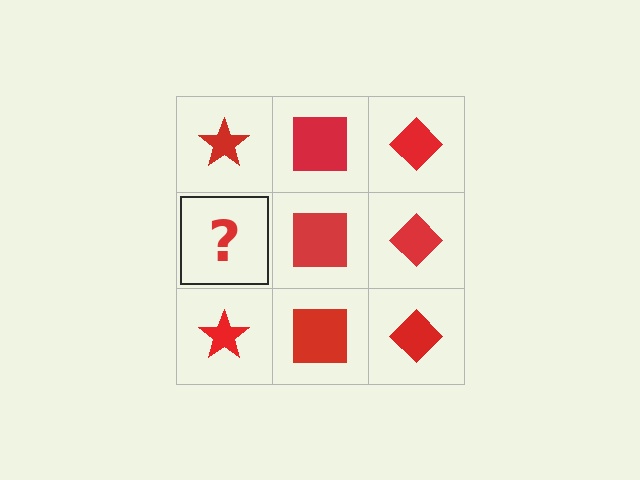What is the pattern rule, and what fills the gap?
The rule is that each column has a consistent shape. The gap should be filled with a red star.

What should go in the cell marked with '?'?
The missing cell should contain a red star.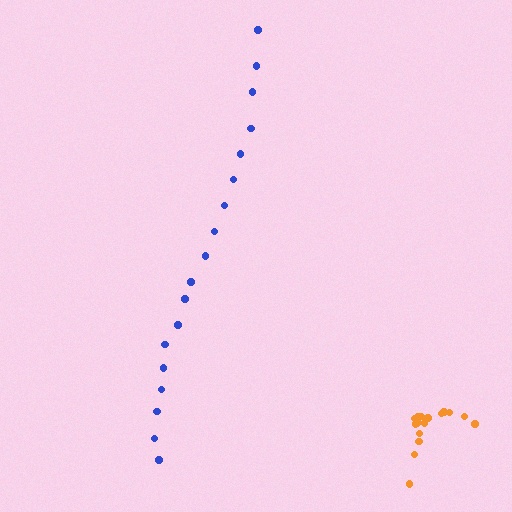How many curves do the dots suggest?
There are 2 distinct paths.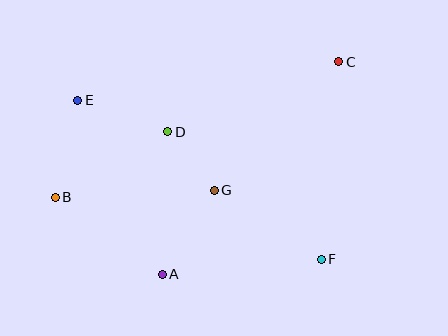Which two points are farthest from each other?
Points B and C are farthest from each other.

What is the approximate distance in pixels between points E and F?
The distance between E and F is approximately 291 pixels.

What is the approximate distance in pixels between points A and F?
The distance between A and F is approximately 160 pixels.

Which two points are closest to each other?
Points D and G are closest to each other.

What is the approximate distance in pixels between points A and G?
The distance between A and G is approximately 98 pixels.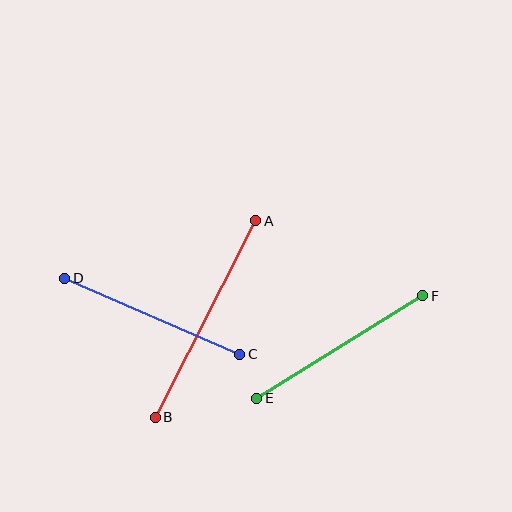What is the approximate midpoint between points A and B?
The midpoint is at approximately (206, 319) pixels.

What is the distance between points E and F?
The distance is approximately 195 pixels.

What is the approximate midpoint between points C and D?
The midpoint is at approximately (152, 316) pixels.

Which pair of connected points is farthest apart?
Points A and B are farthest apart.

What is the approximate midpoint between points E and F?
The midpoint is at approximately (340, 347) pixels.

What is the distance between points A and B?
The distance is approximately 221 pixels.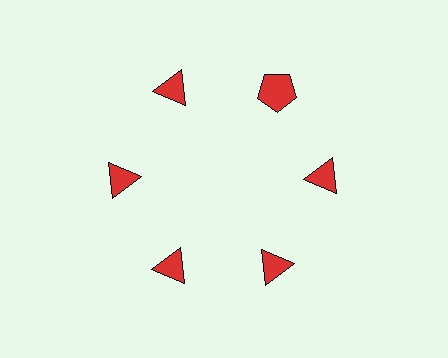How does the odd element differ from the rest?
It has a different shape: pentagon instead of triangle.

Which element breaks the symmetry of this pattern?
The red pentagon at roughly the 1 o'clock position breaks the symmetry. All other shapes are red triangles.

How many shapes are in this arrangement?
There are 6 shapes arranged in a ring pattern.